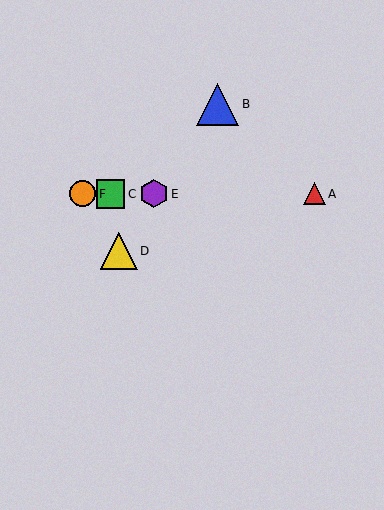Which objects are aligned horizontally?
Objects A, C, E, F are aligned horizontally.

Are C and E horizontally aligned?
Yes, both are at y≈194.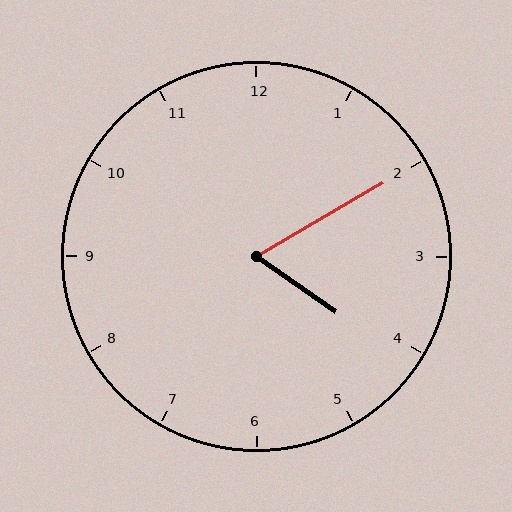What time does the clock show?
4:10.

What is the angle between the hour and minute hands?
Approximately 65 degrees.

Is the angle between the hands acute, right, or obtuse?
It is acute.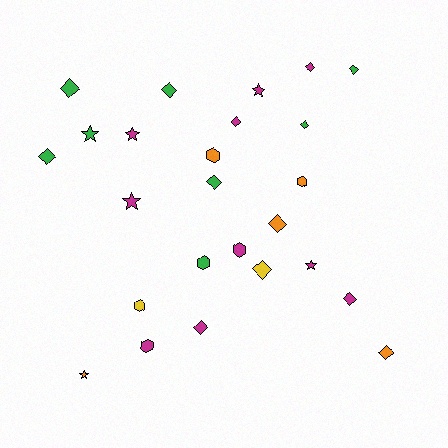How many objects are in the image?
There are 25 objects.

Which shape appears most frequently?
Diamond, with 13 objects.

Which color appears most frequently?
Magenta, with 10 objects.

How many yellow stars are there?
There are no yellow stars.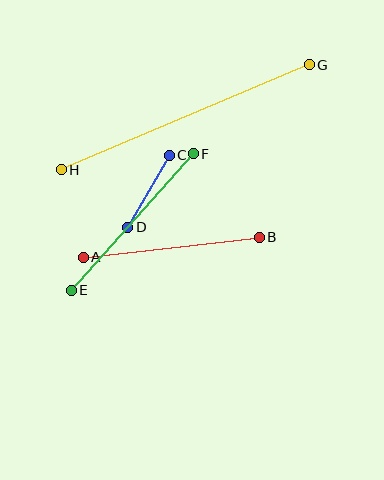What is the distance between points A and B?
The distance is approximately 177 pixels.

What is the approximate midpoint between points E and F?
The midpoint is at approximately (132, 222) pixels.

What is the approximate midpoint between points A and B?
The midpoint is at approximately (171, 247) pixels.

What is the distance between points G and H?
The distance is approximately 269 pixels.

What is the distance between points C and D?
The distance is approximately 83 pixels.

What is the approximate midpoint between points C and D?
The midpoint is at approximately (149, 191) pixels.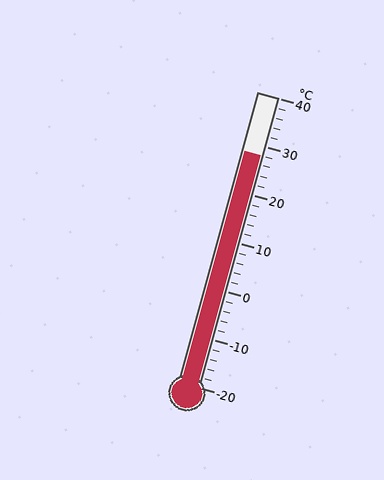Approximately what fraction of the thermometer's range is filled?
The thermometer is filled to approximately 80% of its range.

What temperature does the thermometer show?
The thermometer shows approximately 28°C.